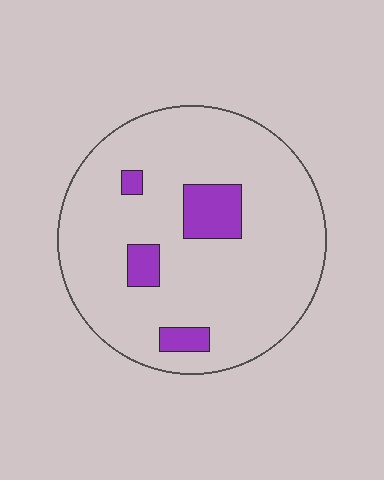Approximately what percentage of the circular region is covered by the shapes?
Approximately 10%.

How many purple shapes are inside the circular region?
4.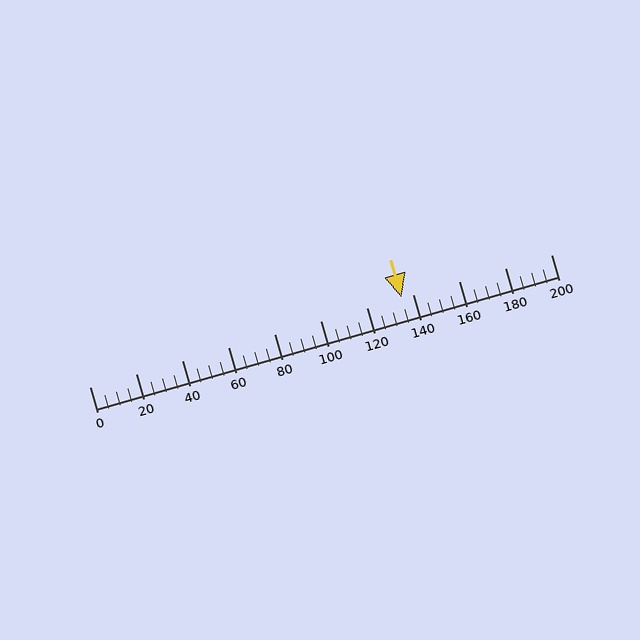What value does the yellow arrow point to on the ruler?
The yellow arrow points to approximately 135.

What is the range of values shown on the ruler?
The ruler shows values from 0 to 200.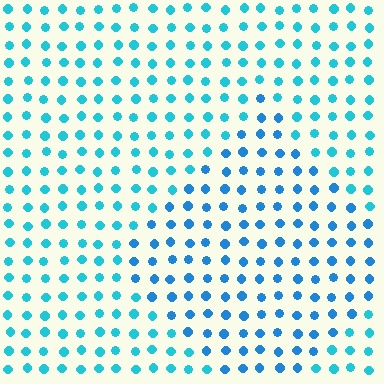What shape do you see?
I see a diamond.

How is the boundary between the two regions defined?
The boundary is defined purely by a slight shift in hue (about 22 degrees). Spacing, size, and orientation are identical on both sides.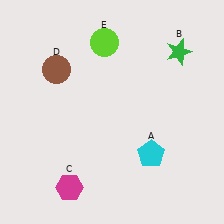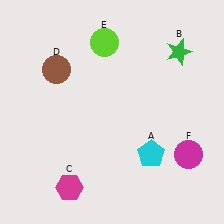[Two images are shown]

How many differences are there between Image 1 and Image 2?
There is 1 difference between the two images.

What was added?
A magenta circle (F) was added in Image 2.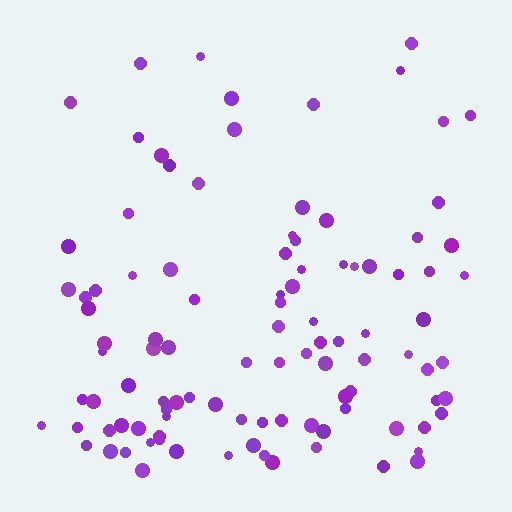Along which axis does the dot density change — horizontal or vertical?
Vertical.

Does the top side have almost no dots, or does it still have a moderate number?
Still a moderate number, just noticeably fewer than the bottom.